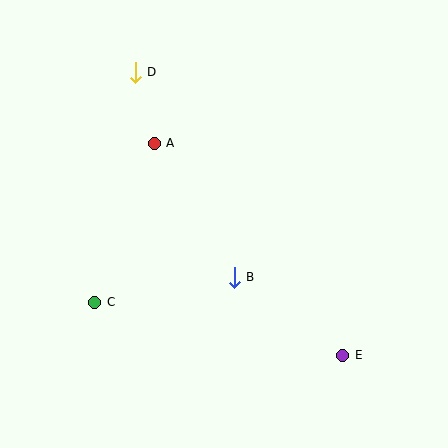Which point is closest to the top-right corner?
Point D is closest to the top-right corner.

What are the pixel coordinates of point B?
Point B is at (234, 277).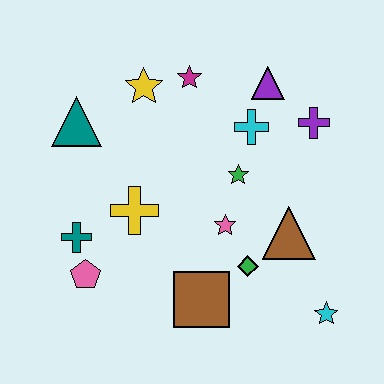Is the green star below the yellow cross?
No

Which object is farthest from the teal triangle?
The cyan star is farthest from the teal triangle.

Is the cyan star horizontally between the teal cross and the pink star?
No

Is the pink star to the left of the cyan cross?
Yes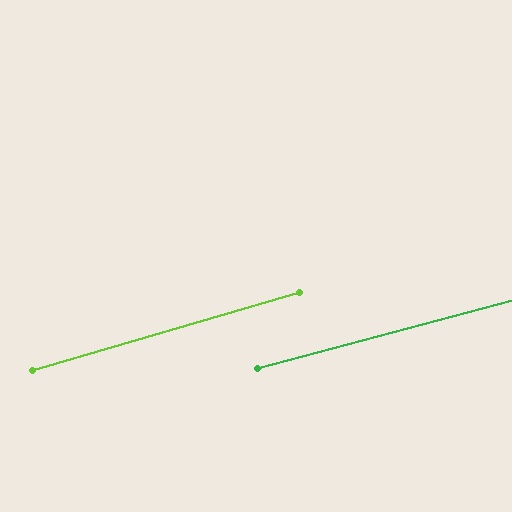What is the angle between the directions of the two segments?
Approximately 1 degree.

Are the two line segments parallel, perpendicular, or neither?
Parallel — their directions differ by only 1.3°.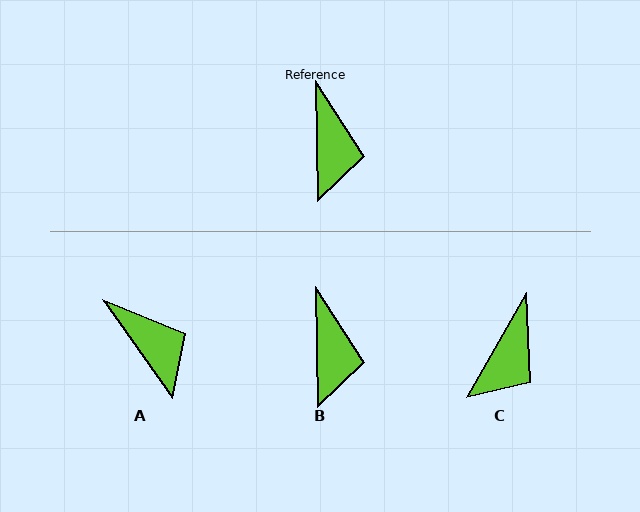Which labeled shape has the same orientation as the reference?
B.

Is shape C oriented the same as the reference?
No, it is off by about 31 degrees.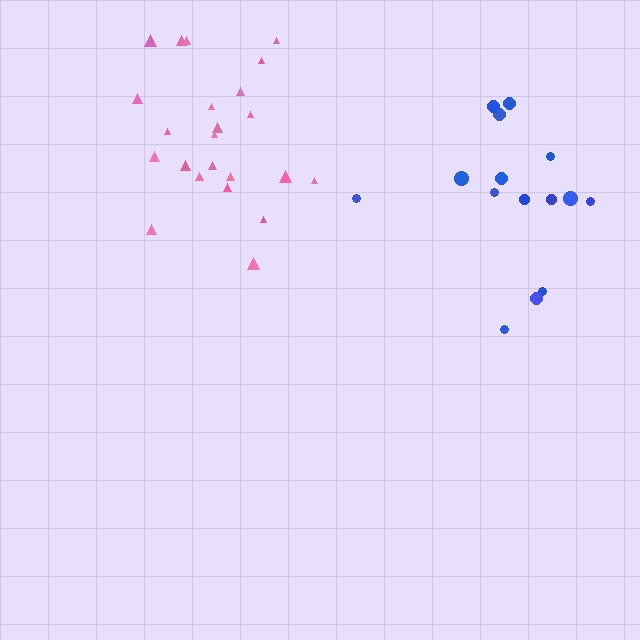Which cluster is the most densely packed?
Pink.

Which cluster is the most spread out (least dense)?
Blue.